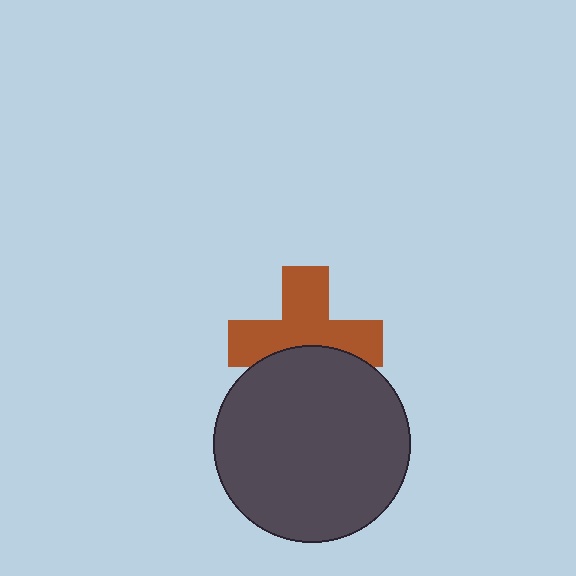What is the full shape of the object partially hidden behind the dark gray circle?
The partially hidden object is a brown cross.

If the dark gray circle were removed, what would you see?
You would see the complete brown cross.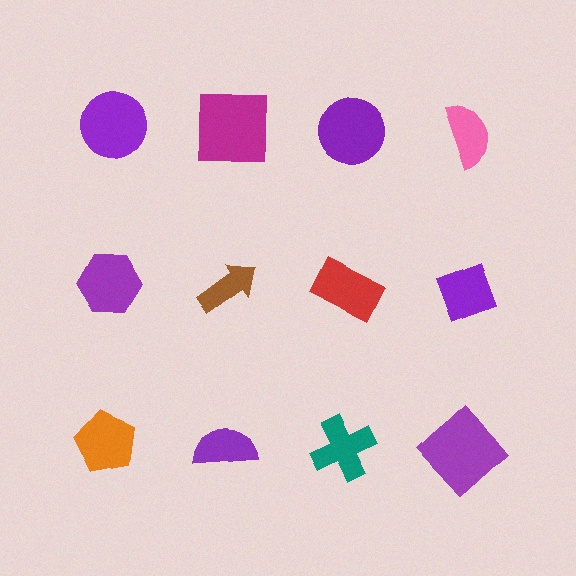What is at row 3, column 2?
A purple semicircle.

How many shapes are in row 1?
4 shapes.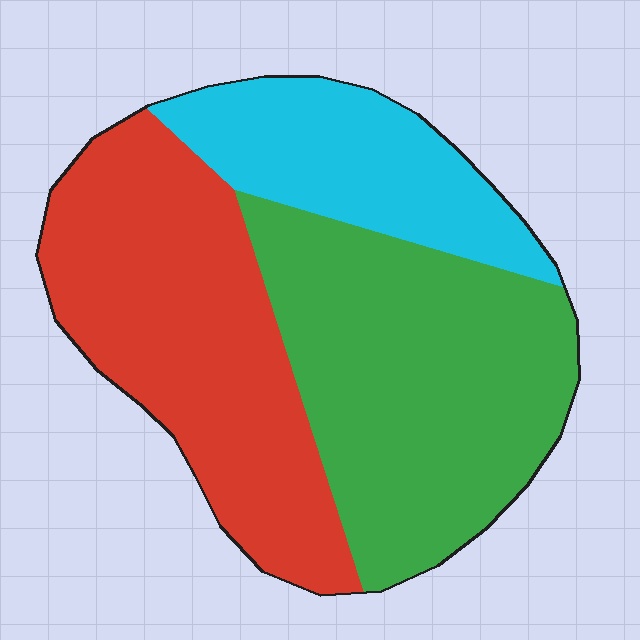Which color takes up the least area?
Cyan, at roughly 20%.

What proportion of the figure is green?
Green covers around 40% of the figure.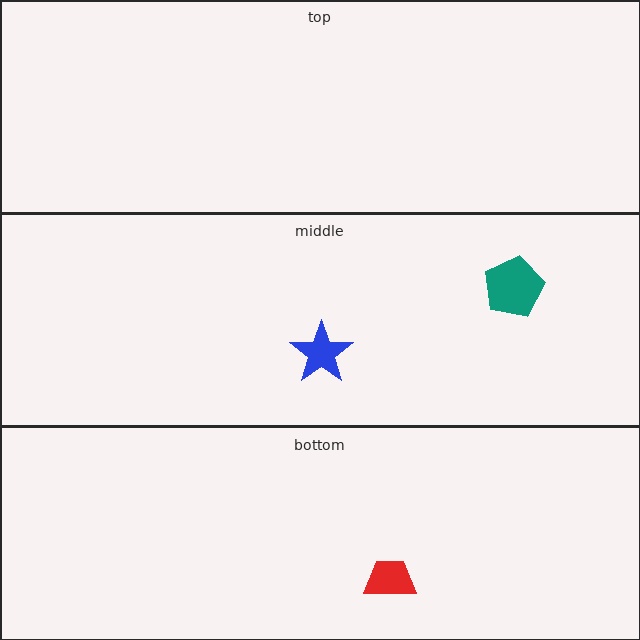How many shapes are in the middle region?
2.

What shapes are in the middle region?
The teal pentagon, the blue star.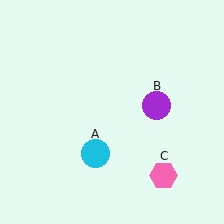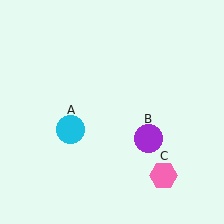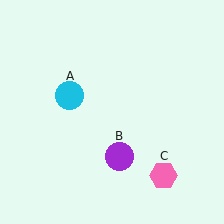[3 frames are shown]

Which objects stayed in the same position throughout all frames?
Pink hexagon (object C) remained stationary.